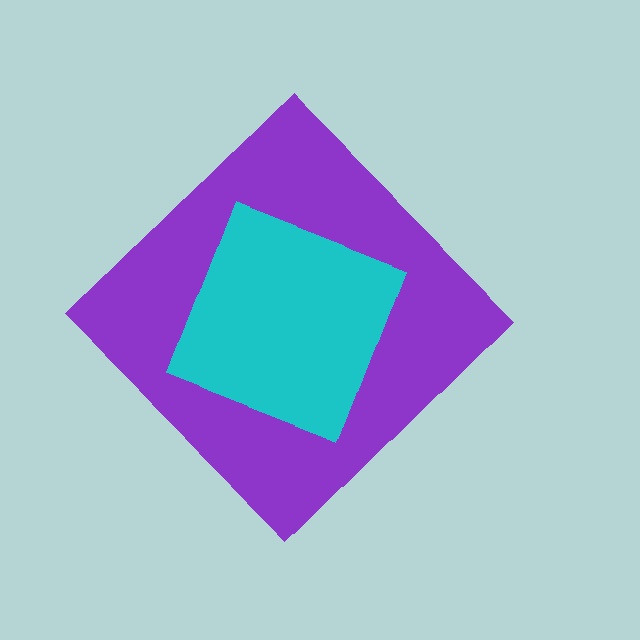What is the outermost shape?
The purple diamond.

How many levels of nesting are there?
2.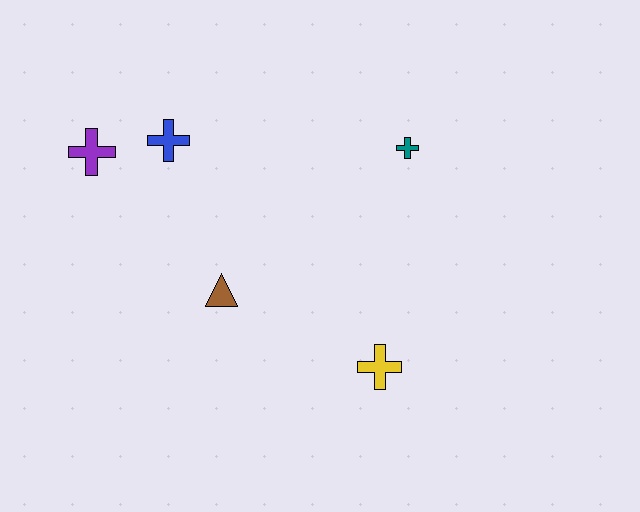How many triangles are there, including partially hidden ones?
There is 1 triangle.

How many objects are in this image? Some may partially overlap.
There are 5 objects.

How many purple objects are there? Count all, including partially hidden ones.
There is 1 purple object.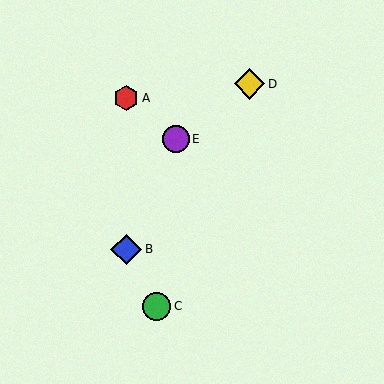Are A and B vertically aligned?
Yes, both are at x≈126.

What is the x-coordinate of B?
Object B is at x≈126.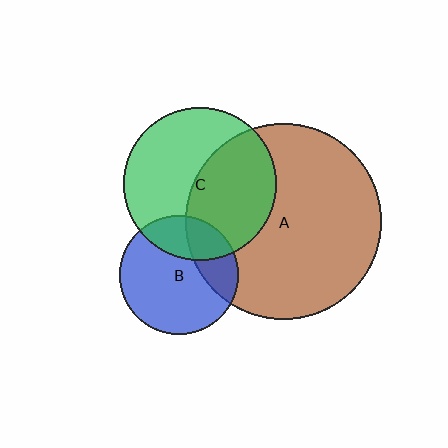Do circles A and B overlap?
Yes.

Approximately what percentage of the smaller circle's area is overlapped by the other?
Approximately 25%.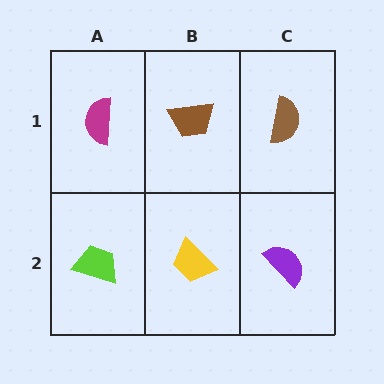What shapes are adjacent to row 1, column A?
A lime trapezoid (row 2, column A), a brown trapezoid (row 1, column B).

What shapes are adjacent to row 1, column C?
A purple semicircle (row 2, column C), a brown trapezoid (row 1, column B).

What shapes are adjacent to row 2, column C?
A brown semicircle (row 1, column C), a yellow trapezoid (row 2, column B).